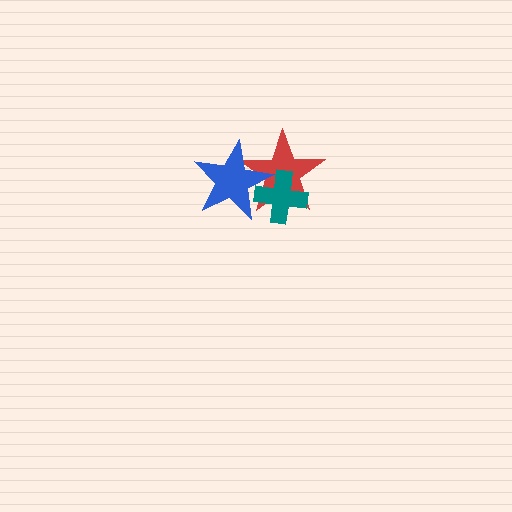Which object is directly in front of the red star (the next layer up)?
The blue star is directly in front of the red star.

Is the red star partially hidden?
Yes, it is partially covered by another shape.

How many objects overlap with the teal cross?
2 objects overlap with the teal cross.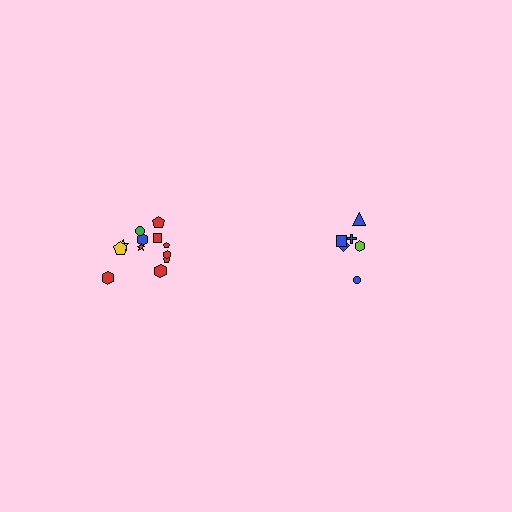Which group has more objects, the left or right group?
The left group.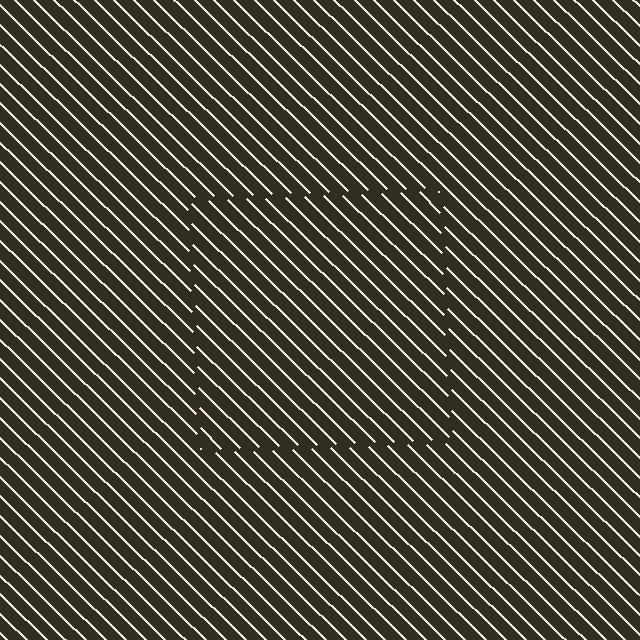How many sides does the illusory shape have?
4 sides — the line-ends trace a square.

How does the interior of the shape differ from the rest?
The interior of the shape contains the same grating, shifted by half a period — the contour is defined by the phase discontinuity where line-ends from the inner and outer gratings abut.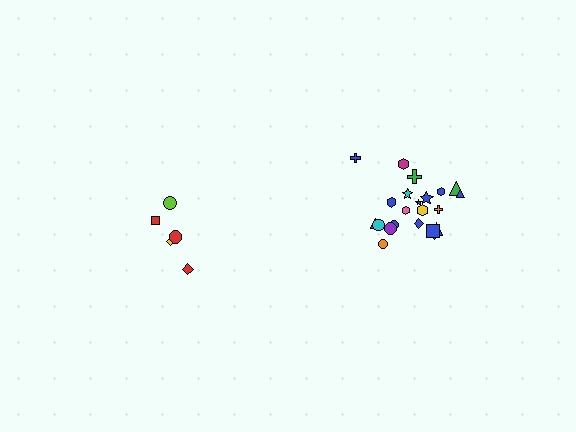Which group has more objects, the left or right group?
The right group.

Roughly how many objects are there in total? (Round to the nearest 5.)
Roughly 25 objects in total.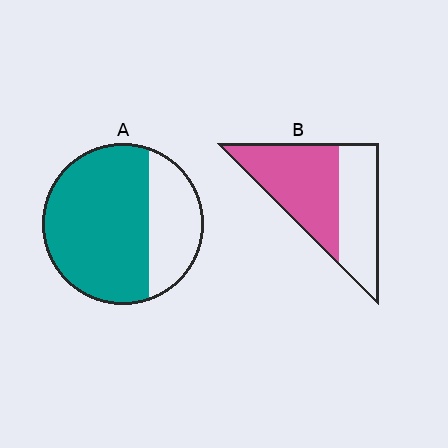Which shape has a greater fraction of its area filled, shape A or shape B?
Shape A.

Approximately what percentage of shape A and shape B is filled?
A is approximately 70% and B is approximately 55%.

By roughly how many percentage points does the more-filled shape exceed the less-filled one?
By roughly 15 percentage points (A over B).